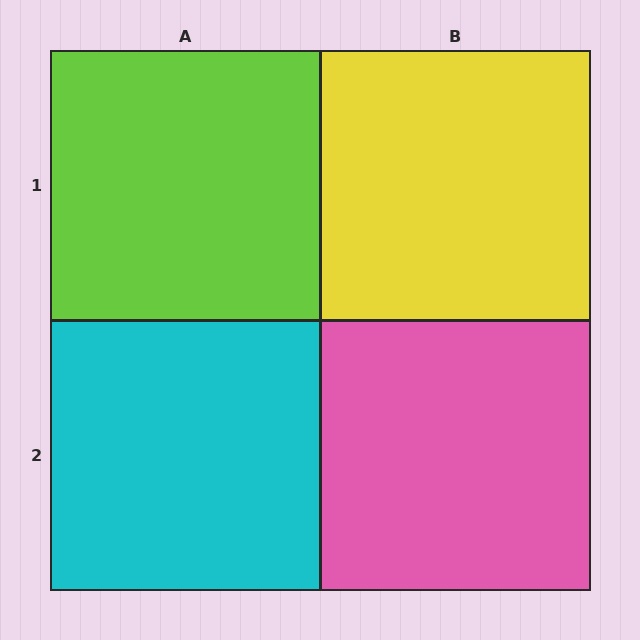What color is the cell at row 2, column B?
Pink.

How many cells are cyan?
1 cell is cyan.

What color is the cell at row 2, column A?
Cyan.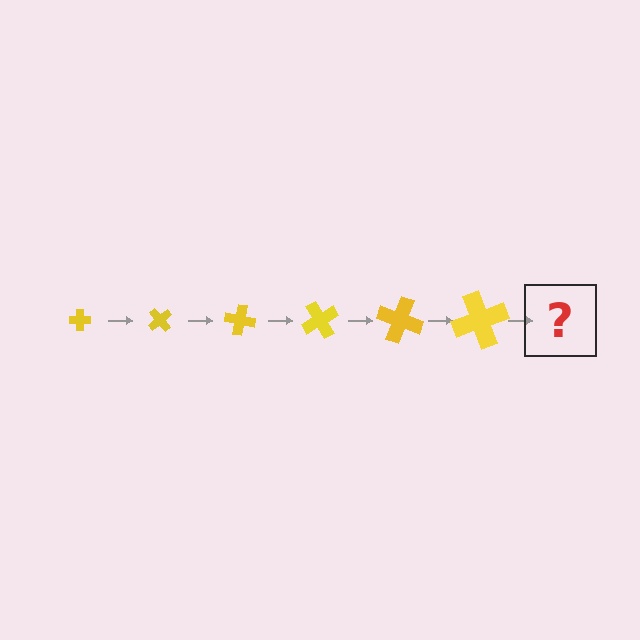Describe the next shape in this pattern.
It should be a cross, larger than the previous one and rotated 300 degrees from the start.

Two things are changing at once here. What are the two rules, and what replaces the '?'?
The two rules are that the cross grows larger each step and it rotates 50 degrees each step. The '?' should be a cross, larger than the previous one and rotated 300 degrees from the start.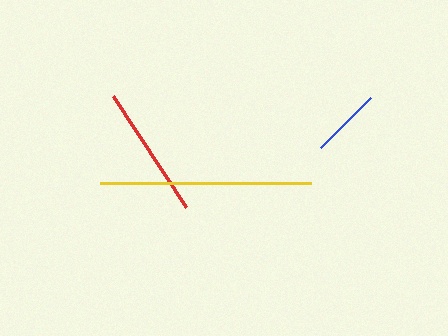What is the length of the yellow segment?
The yellow segment is approximately 211 pixels long.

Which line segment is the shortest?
The blue line is the shortest at approximately 70 pixels.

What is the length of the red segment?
The red segment is approximately 133 pixels long.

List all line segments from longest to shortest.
From longest to shortest: yellow, red, blue.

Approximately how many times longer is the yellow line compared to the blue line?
The yellow line is approximately 3.0 times the length of the blue line.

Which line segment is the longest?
The yellow line is the longest at approximately 211 pixels.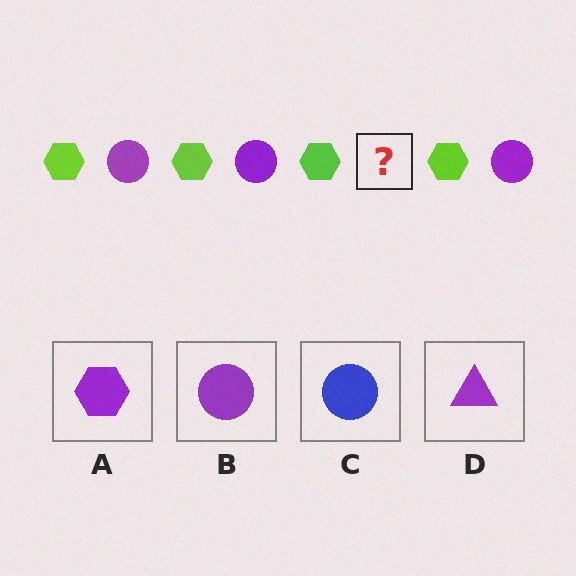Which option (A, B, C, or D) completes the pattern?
B.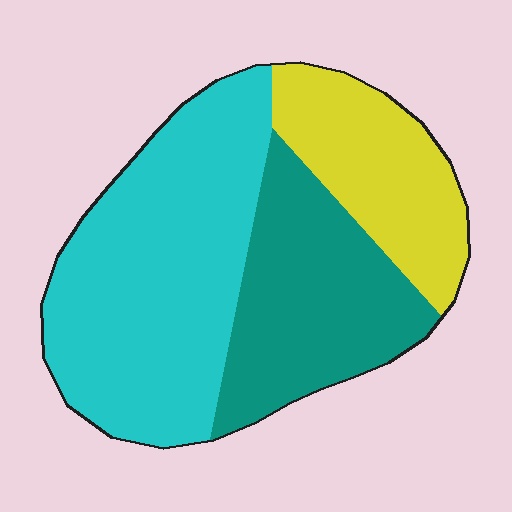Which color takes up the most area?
Cyan, at roughly 50%.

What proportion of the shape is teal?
Teal covers about 30% of the shape.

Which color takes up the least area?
Yellow, at roughly 20%.